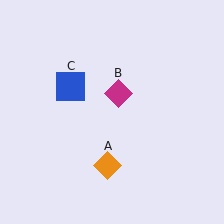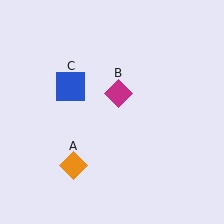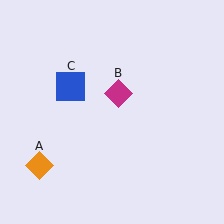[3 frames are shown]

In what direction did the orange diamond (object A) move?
The orange diamond (object A) moved left.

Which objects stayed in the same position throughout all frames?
Magenta diamond (object B) and blue square (object C) remained stationary.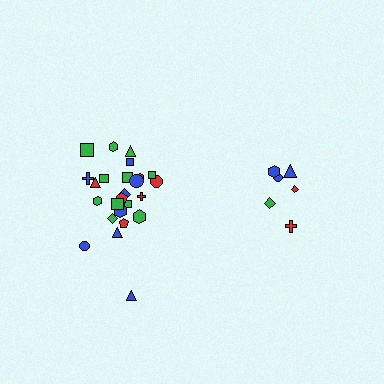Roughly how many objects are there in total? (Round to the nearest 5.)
Roughly 30 objects in total.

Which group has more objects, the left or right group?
The left group.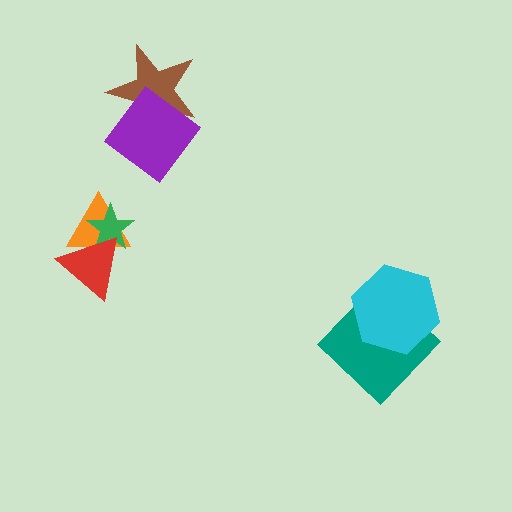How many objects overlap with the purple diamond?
1 object overlaps with the purple diamond.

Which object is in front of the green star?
The red triangle is in front of the green star.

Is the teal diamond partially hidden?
Yes, it is partially covered by another shape.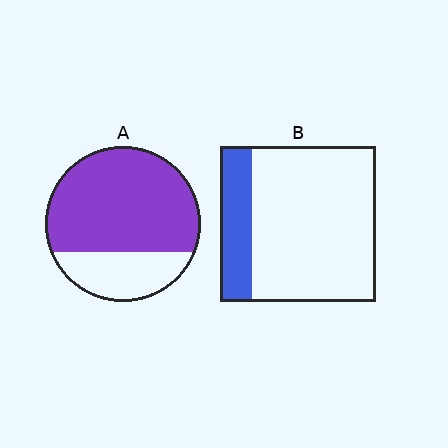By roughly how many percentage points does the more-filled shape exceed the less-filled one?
By roughly 50 percentage points (A over B).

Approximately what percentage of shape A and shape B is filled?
A is approximately 70% and B is approximately 20%.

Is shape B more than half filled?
No.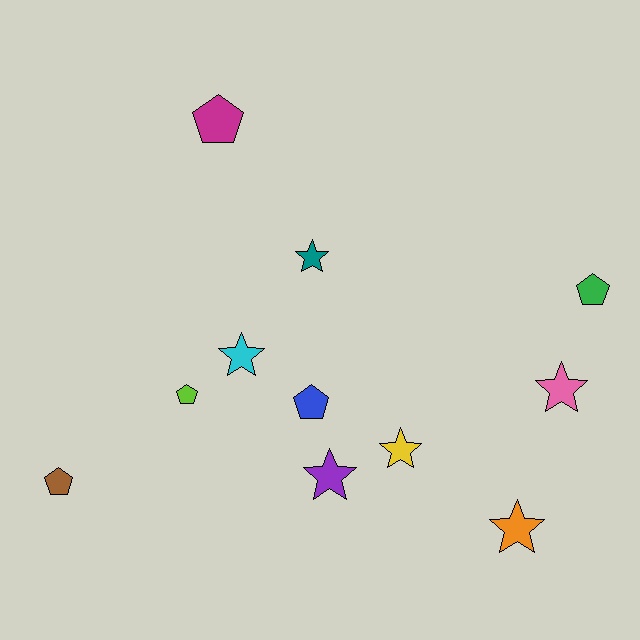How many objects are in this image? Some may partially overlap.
There are 11 objects.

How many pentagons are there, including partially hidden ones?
There are 5 pentagons.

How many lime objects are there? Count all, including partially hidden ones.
There is 1 lime object.